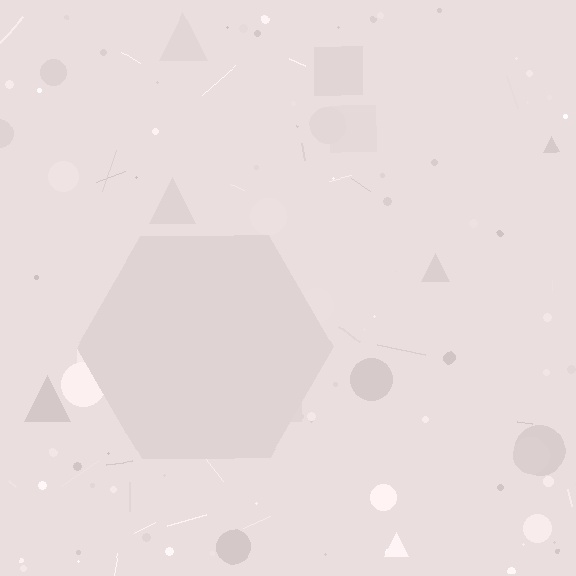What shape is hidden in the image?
A hexagon is hidden in the image.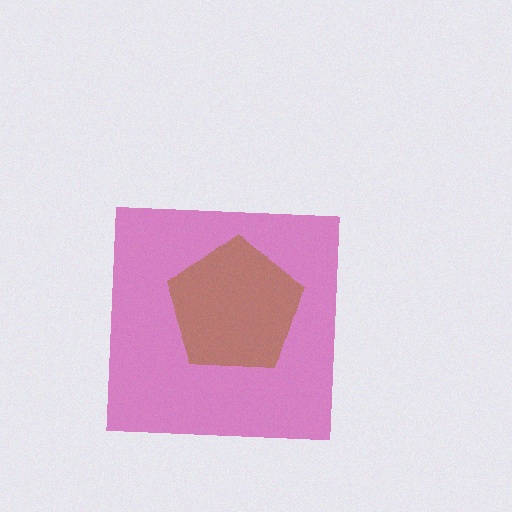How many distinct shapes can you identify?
There are 2 distinct shapes: a magenta square, a brown pentagon.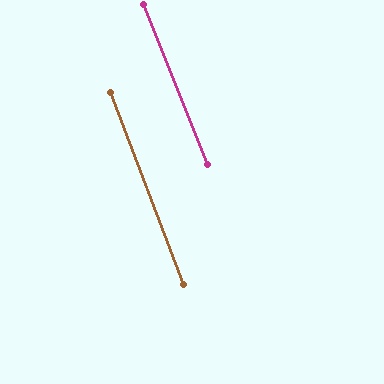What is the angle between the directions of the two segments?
Approximately 1 degree.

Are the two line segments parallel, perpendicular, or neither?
Parallel — their directions differ by only 0.9°.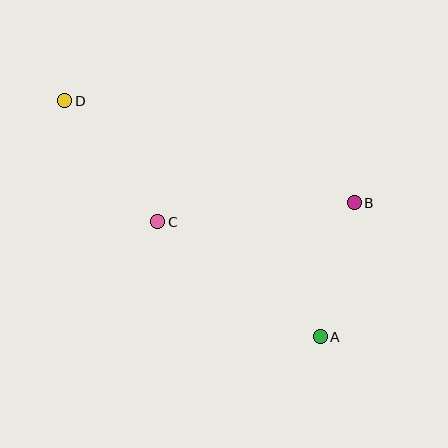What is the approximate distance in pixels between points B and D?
The distance between B and D is approximately 307 pixels.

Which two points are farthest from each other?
Points A and D are farthest from each other.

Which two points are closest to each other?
Points A and B are closest to each other.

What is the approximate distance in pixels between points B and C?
The distance between B and C is approximately 197 pixels.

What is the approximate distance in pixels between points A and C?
The distance between A and C is approximately 199 pixels.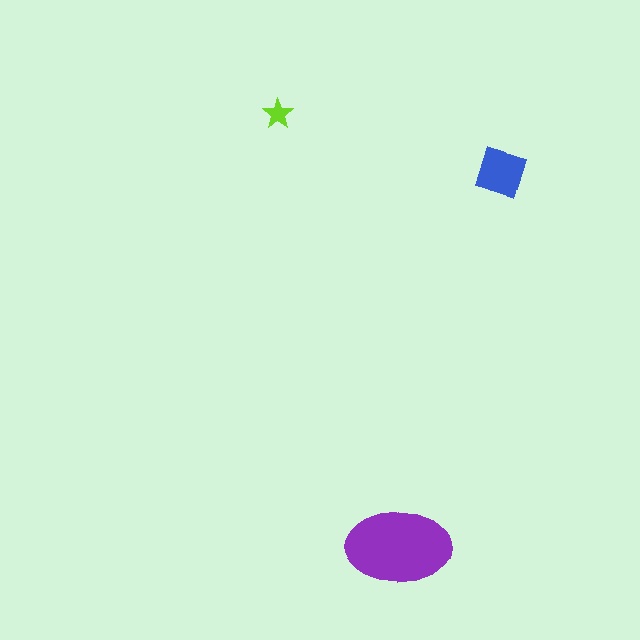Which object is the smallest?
The lime star.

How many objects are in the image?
There are 3 objects in the image.